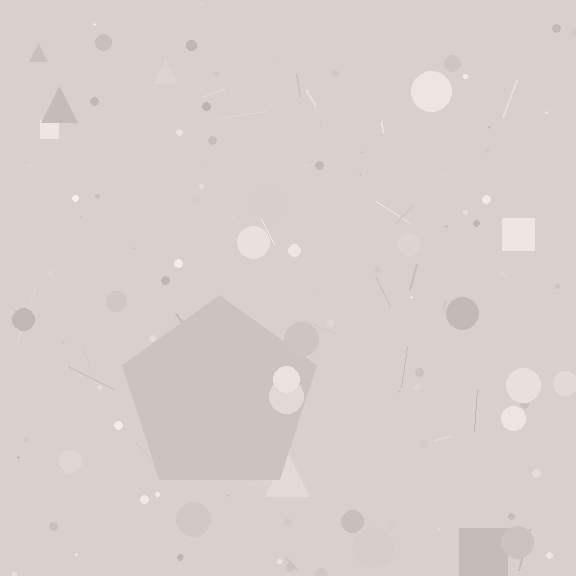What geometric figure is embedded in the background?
A pentagon is embedded in the background.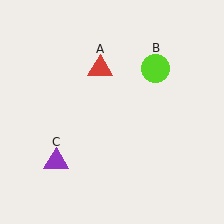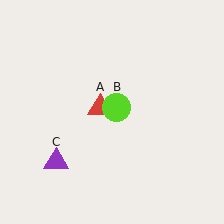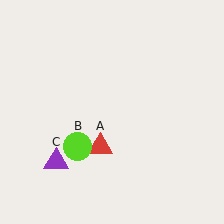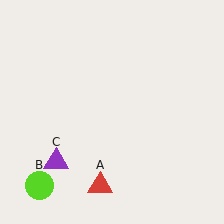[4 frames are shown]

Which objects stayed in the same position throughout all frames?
Purple triangle (object C) remained stationary.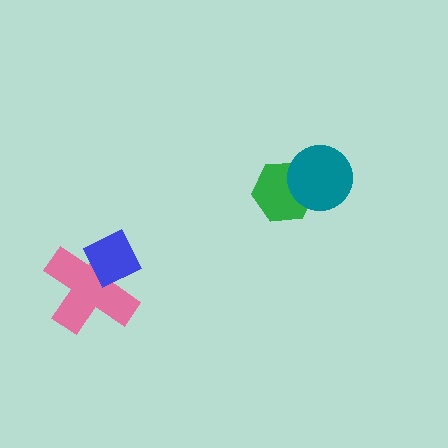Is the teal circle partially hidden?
No, no other shape covers it.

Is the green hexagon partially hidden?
Yes, it is partially covered by another shape.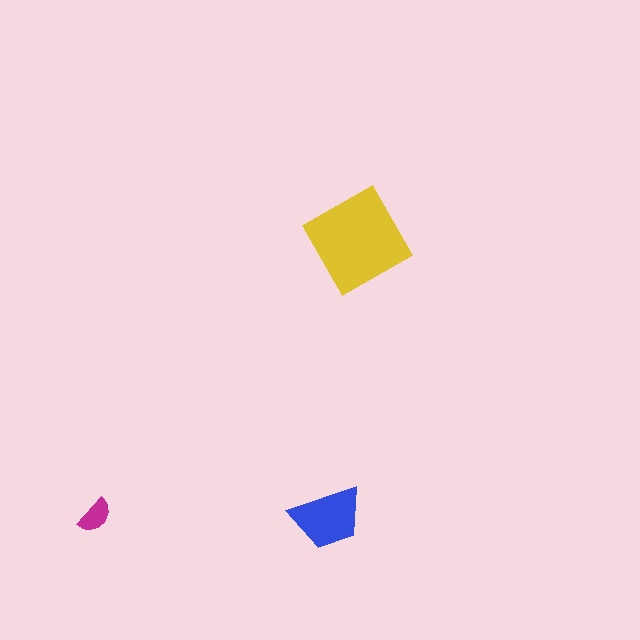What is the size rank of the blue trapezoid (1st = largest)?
2nd.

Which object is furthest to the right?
The yellow square is rightmost.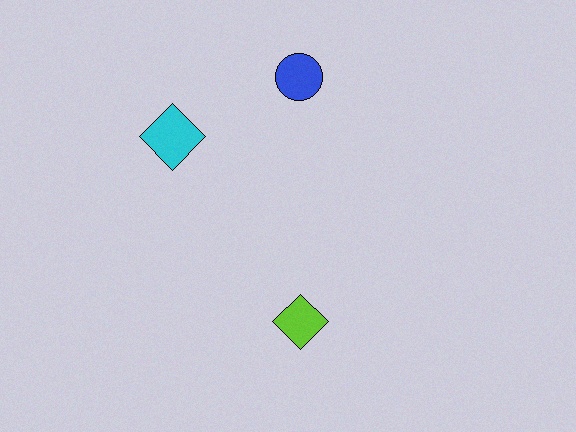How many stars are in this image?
There are no stars.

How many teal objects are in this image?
There are no teal objects.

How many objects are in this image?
There are 3 objects.